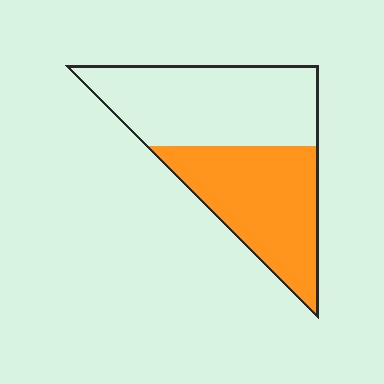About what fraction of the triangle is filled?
About one half (1/2).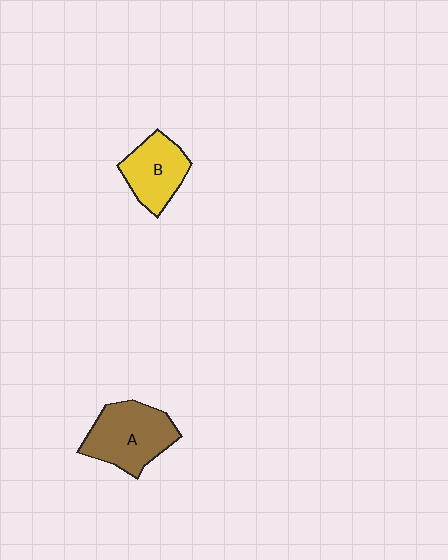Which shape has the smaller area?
Shape B (yellow).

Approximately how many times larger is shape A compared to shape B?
Approximately 1.3 times.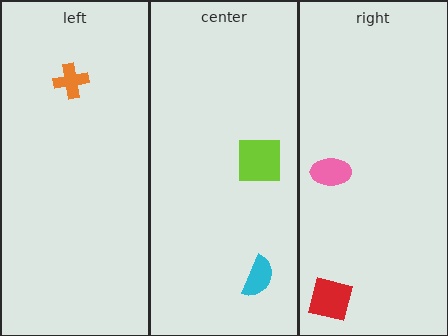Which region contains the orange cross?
The left region.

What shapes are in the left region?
The orange cross.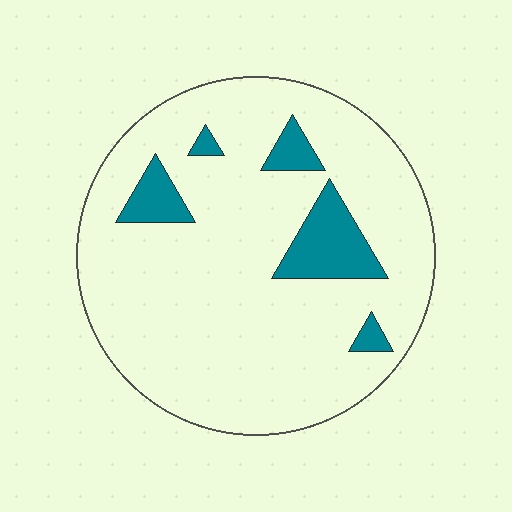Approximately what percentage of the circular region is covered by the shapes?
Approximately 10%.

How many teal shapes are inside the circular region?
5.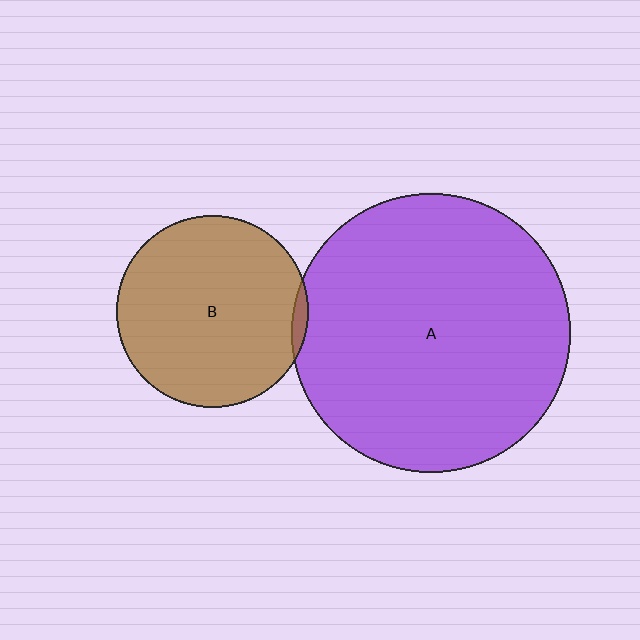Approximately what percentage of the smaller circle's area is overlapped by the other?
Approximately 5%.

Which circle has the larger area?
Circle A (purple).